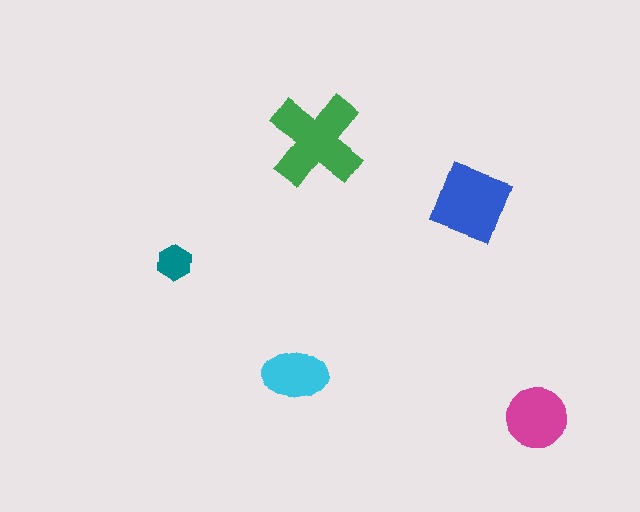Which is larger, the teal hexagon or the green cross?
The green cross.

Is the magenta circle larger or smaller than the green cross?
Smaller.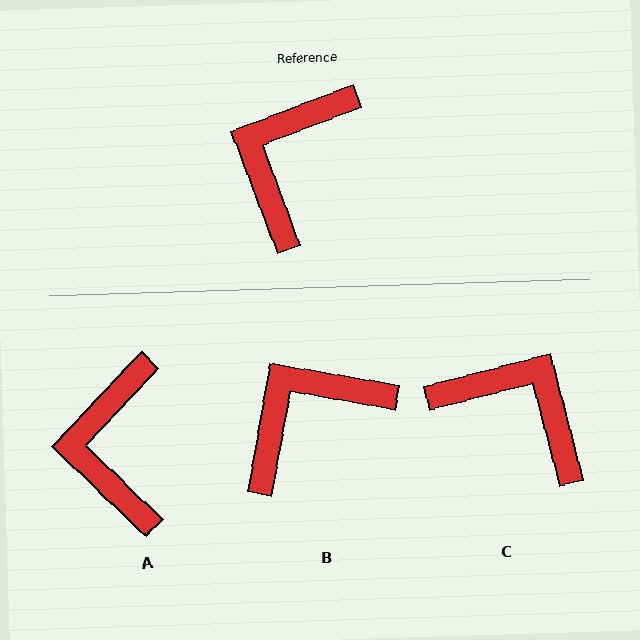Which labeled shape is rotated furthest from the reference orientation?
C, about 96 degrees away.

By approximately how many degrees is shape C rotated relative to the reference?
Approximately 96 degrees clockwise.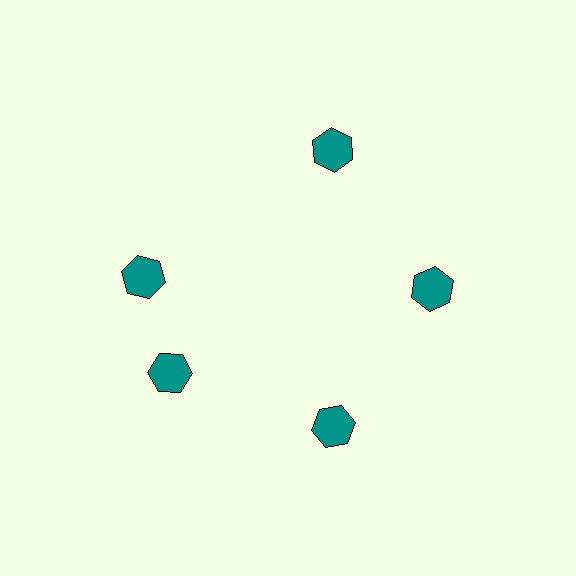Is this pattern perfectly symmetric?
No. The 5 teal hexagons are arranged in a ring, but one element near the 10 o'clock position is rotated out of alignment along the ring, breaking the 5-fold rotational symmetry.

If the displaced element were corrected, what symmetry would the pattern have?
It would have 5-fold rotational symmetry — the pattern would map onto itself every 72 degrees.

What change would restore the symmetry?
The symmetry would be restored by rotating it back into even spacing with its neighbors so that all 5 hexagons sit at equal angles and equal distance from the center.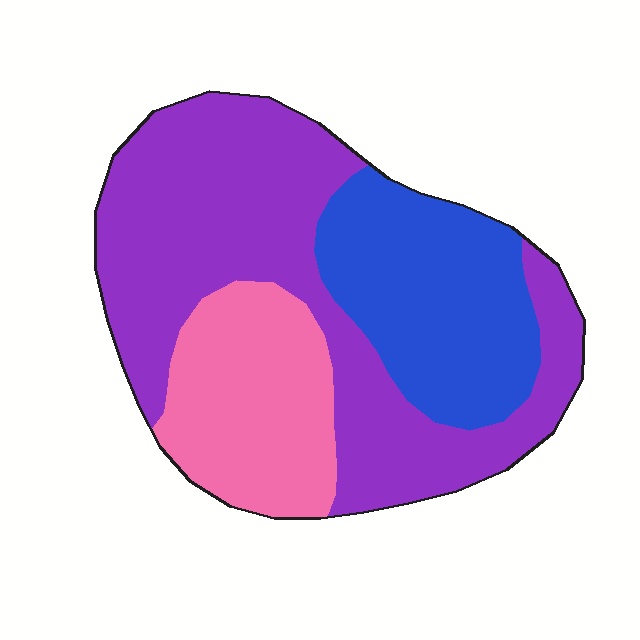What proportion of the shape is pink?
Pink covers 22% of the shape.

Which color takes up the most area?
Purple, at roughly 50%.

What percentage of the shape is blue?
Blue takes up about one quarter (1/4) of the shape.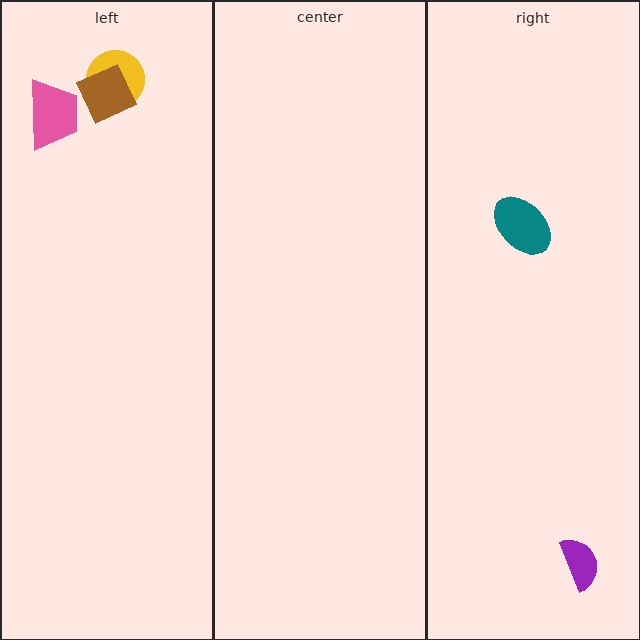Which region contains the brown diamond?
The left region.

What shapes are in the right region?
The teal ellipse, the purple semicircle.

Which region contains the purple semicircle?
The right region.